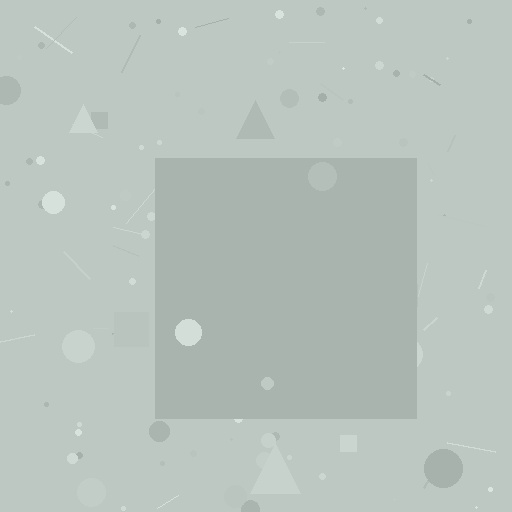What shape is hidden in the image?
A square is hidden in the image.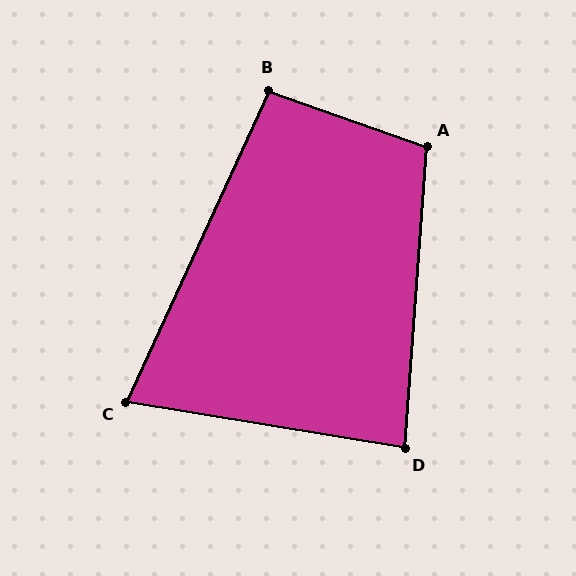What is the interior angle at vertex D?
Approximately 85 degrees (acute).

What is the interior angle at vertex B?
Approximately 95 degrees (obtuse).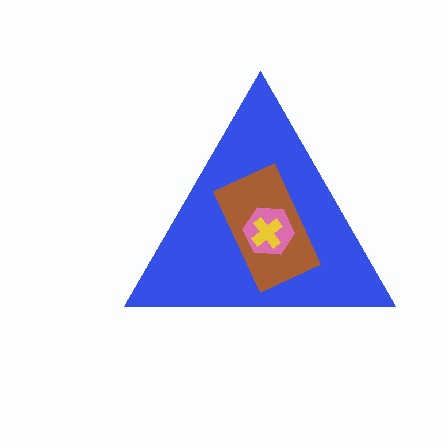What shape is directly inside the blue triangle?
The brown rectangle.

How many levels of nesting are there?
4.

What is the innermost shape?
The yellow cross.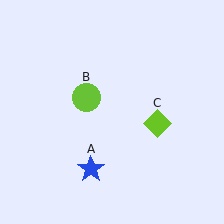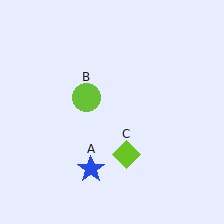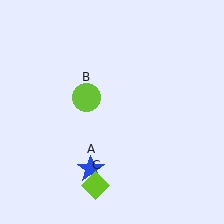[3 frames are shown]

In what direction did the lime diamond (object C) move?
The lime diamond (object C) moved down and to the left.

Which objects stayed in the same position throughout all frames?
Blue star (object A) and lime circle (object B) remained stationary.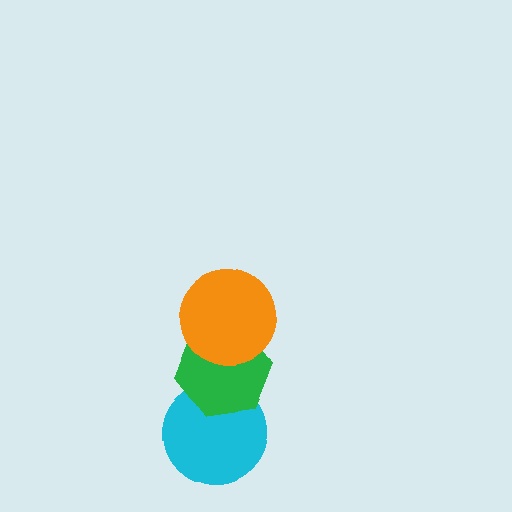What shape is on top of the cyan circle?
The green hexagon is on top of the cyan circle.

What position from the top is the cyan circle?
The cyan circle is 3rd from the top.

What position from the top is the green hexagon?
The green hexagon is 2nd from the top.